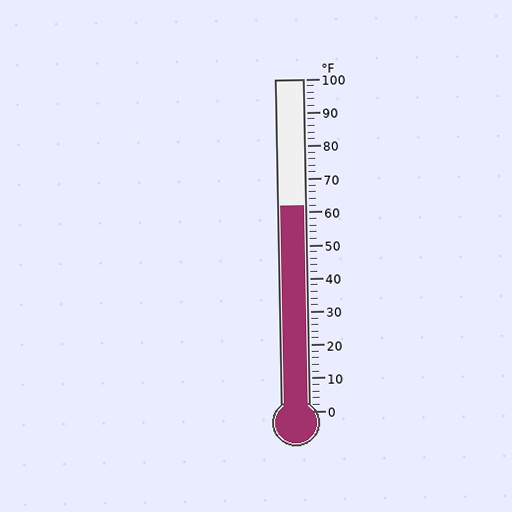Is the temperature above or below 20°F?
The temperature is above 20°F.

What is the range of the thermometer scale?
The thermometer scale ranges from 0°F to 100°F.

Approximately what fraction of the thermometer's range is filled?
The thermometer is filled to approximately 60% of its range.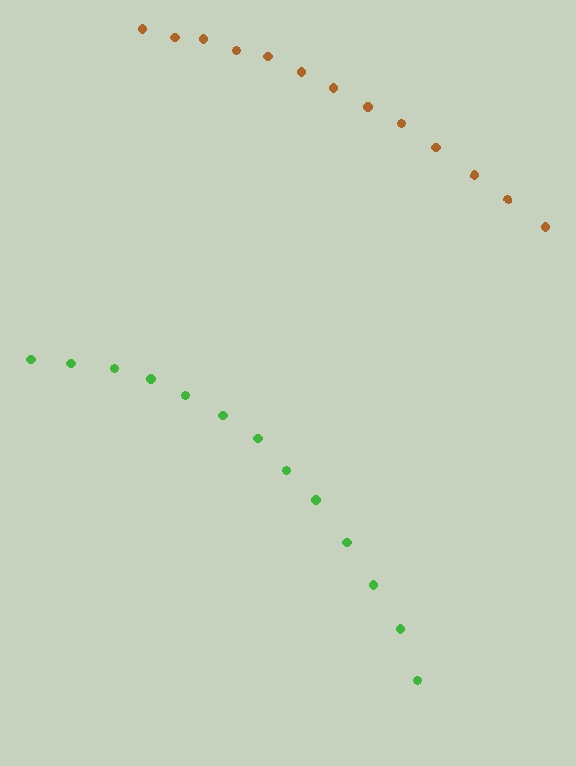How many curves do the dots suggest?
There are 2 distinct paths.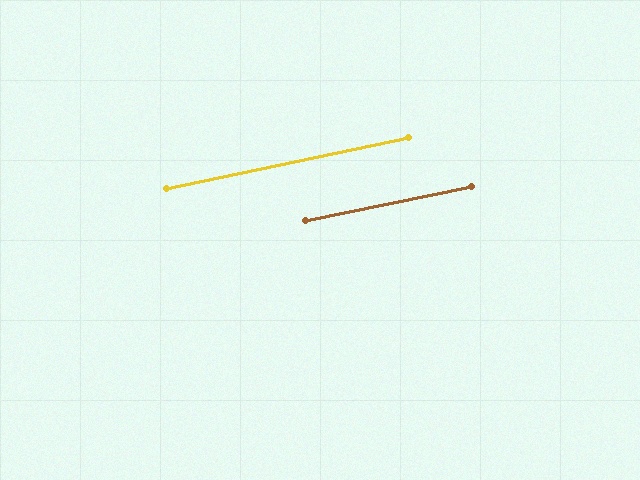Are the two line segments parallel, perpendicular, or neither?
Parallel — their directions differ by only 0.2°.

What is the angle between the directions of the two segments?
Approximately 0 degrees.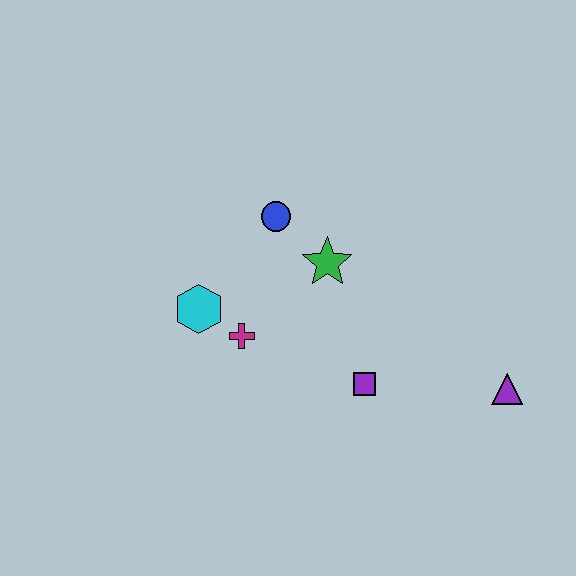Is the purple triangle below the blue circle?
Yes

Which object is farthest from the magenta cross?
The purple triangle is farthest from the magenta cross.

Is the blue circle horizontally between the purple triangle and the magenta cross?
Yes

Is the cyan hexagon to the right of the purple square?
No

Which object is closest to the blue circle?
The green star is closest to the blue circle.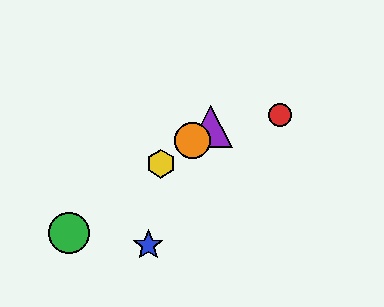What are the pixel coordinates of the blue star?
The blue star is at (148, 245).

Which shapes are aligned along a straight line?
The green circle, the yellow hexagon, the purple triangle, the orange circle are aligned along a straight line.